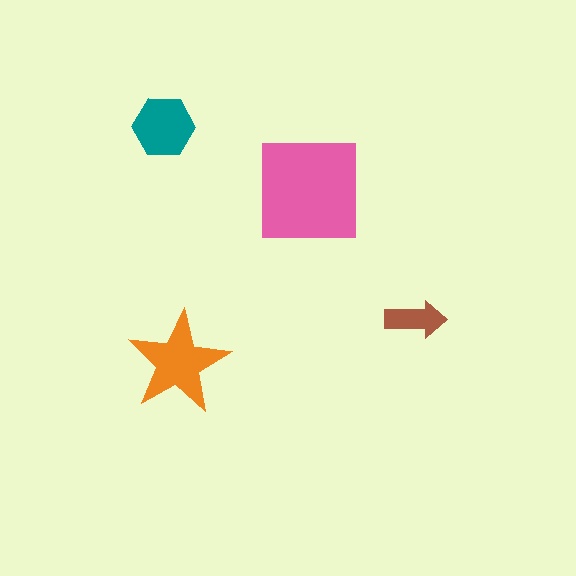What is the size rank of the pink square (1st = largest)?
1st.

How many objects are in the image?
There are 4 objects in the image.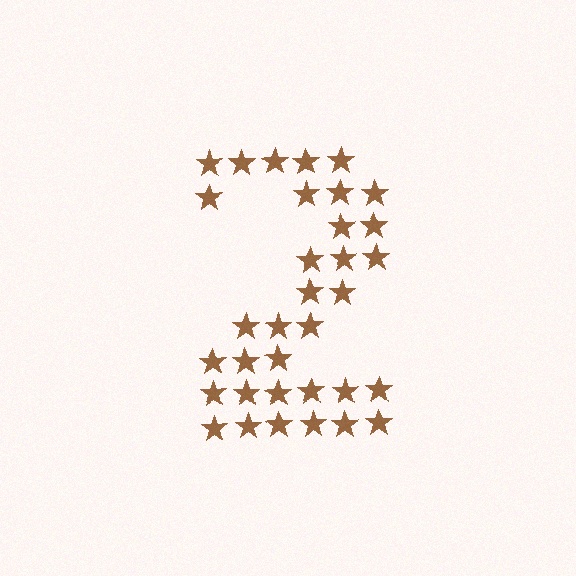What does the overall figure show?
The overall figure shows the digit 2.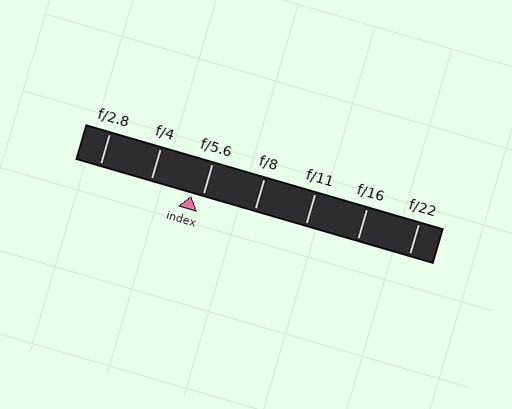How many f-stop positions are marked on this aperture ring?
There are 7 f-stop positions marked.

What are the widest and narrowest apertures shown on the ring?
The widest aperture shown is f/2.8 and the narrowest is f/22.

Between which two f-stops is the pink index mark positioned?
The index mark is between f/4 and f/5.6.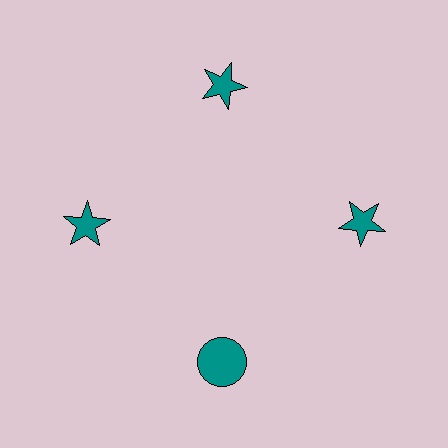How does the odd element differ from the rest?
It has a different shape: circle instead of star.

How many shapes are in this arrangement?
There are 4 shapes arranged in a ring pattern.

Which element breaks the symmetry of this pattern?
The teal circle at roughly the 6 o'clock position breaks the symmetry. All other shapes are teal stars.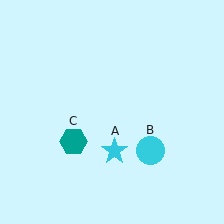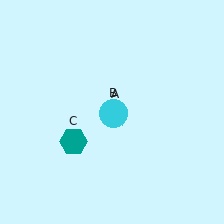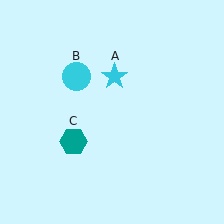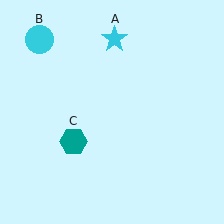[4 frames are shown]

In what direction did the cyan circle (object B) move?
The cyan circle (object B) moved up and to the left.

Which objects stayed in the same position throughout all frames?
Teal hexagon (object C) remained stationary.